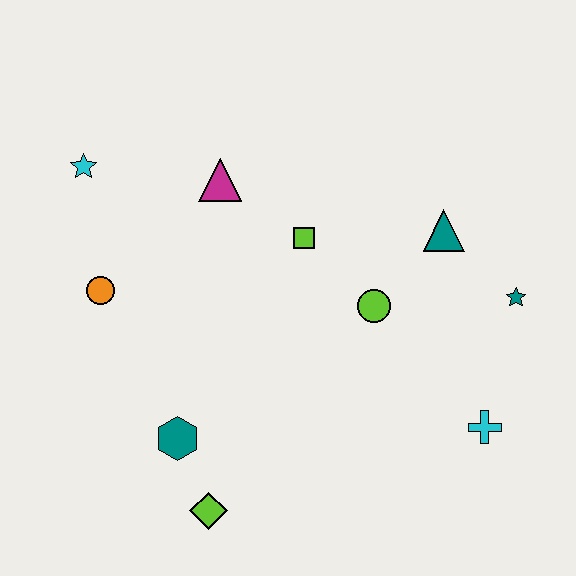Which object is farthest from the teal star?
The cyan star is farthest from the teal star.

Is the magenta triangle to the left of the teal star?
Yes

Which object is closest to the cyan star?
The orange circle is closest to the cyan star.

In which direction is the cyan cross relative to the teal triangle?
The cyan cross is below the teal triangle.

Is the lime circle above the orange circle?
No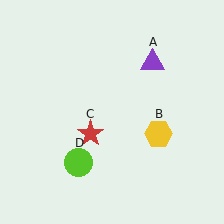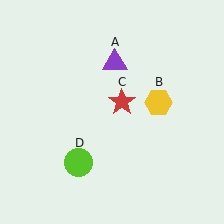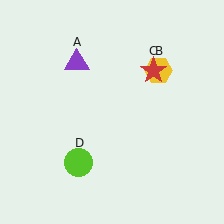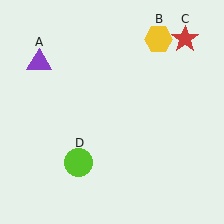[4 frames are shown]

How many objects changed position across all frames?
3 objects changed position: purple triangle (object A), yellow hexagon (object B), red star (object C).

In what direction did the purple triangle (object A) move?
The purple triangle (object A) moved left.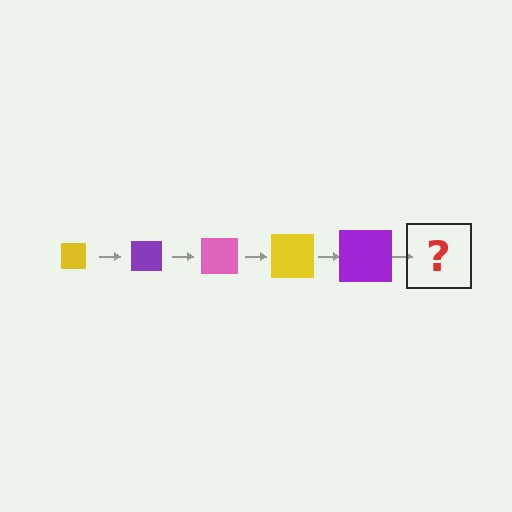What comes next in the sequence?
The next element should be a pink square, larger than the previous one.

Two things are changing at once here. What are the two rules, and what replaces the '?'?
The two rules are that the square grows larger each step and the color cycles through yellow, purple, and pink. The '?' should be a pink square, larger than the previous one.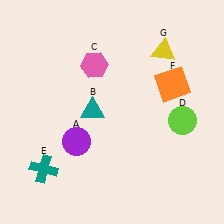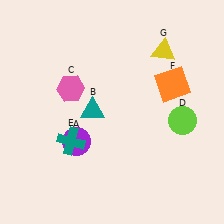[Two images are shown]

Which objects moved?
The objects that moved are: the pink hexagon (C), the teal cross (E).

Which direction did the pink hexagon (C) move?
The pink hexagon (C) moved left.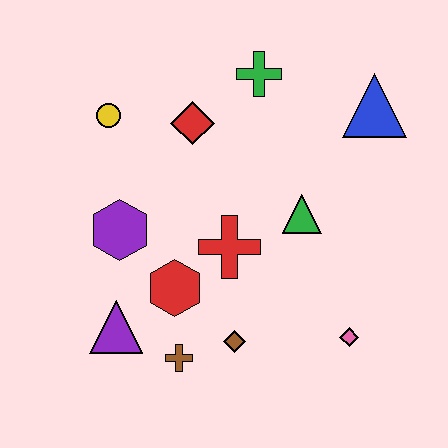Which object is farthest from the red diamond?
The pink diamond is farthest from the red diamond.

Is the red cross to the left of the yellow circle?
No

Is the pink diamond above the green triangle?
No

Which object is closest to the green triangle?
The red cross is closest to the green triangle.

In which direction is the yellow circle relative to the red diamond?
The yellow circle is to the left of the red diamond.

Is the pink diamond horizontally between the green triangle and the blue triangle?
Yes